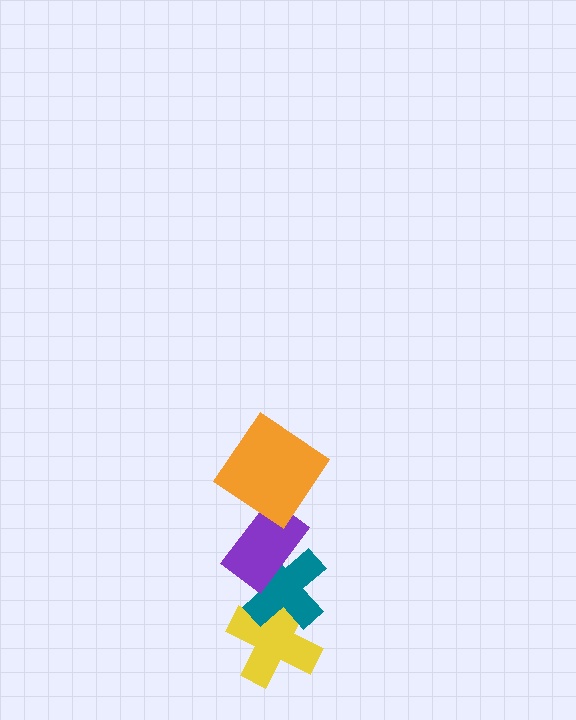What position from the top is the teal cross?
The teal cross is 3rd from the top.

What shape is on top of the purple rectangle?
The orange diamond is on top of the purple rectangle.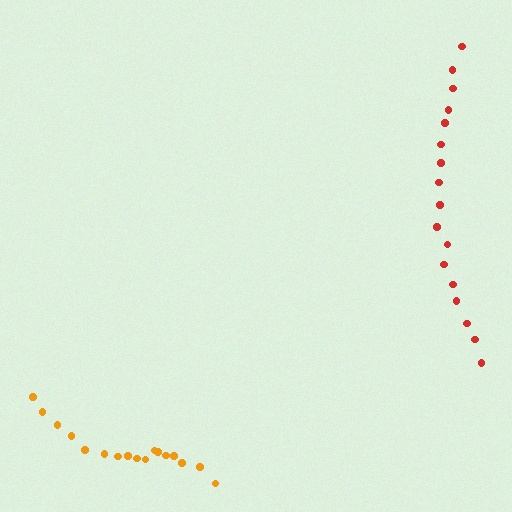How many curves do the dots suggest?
There are 2 distinct paths.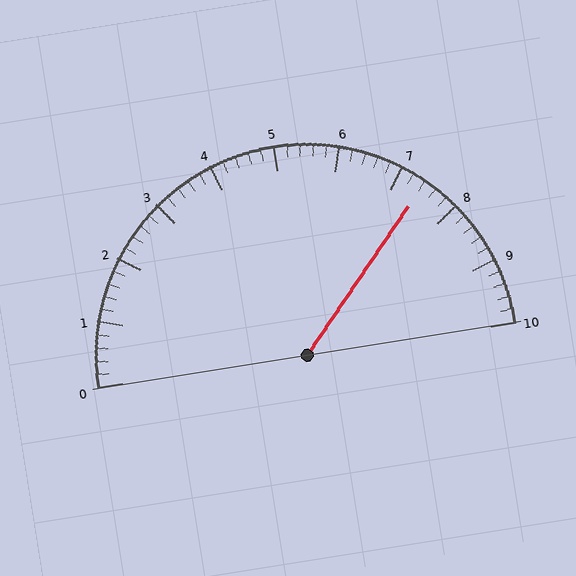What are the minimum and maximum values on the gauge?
The gauge ranges from 0 to 10.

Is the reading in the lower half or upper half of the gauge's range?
The reading is in the upper half of the range (0 to 10).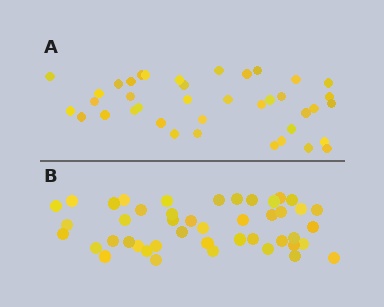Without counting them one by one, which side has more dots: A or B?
Region B (the bottom region) has more dots.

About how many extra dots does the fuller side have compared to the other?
Region B has about 6 more dots than region A.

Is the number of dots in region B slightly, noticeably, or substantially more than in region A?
Region B has only slightly more — the two regions are fairly close. The ratio is roughly 1.2 to 1.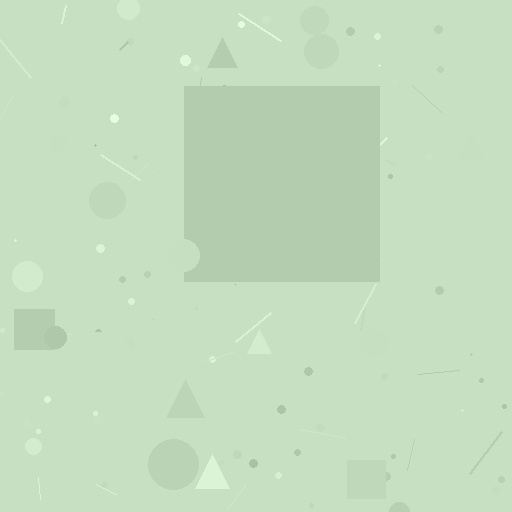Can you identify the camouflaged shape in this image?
The camouflaged shape is a square.